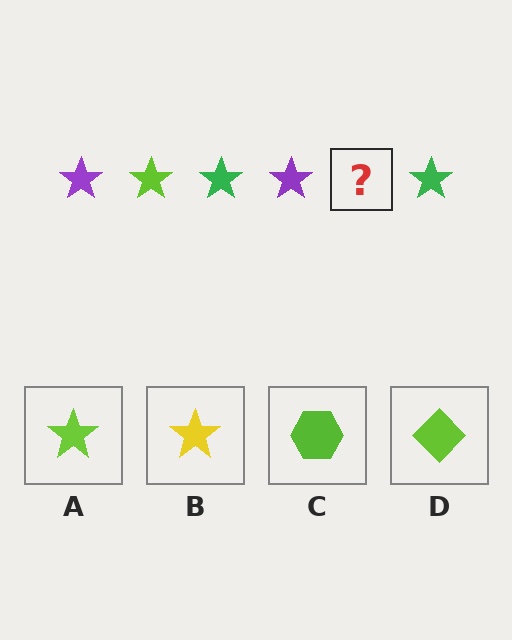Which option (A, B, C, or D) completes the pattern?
A.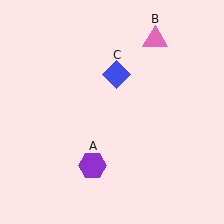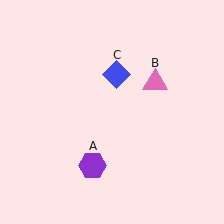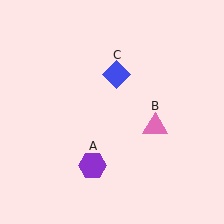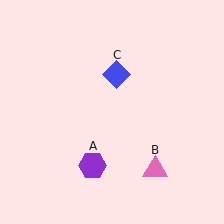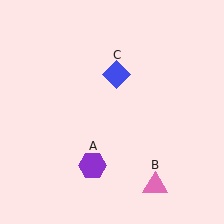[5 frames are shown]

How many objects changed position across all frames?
1 object changed position: pink triangle (object B).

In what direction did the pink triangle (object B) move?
The pink triangle (object B) moved down.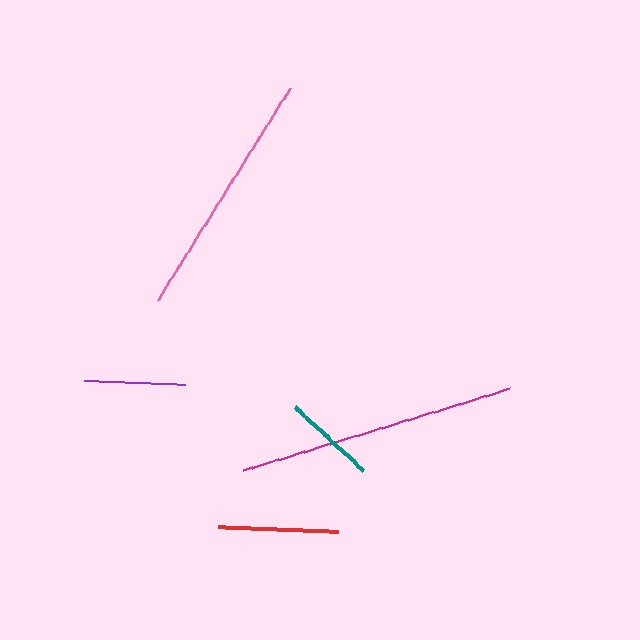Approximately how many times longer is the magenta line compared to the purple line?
The magenta line is approximately 2.7 times the length of the purple line.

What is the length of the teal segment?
The teal segment is approximately 94 pixels long.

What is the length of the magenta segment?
The magenta segment is approximately 278 pixels long.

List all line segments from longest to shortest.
From longest to shortest: magenta, pink, red, purple, teal.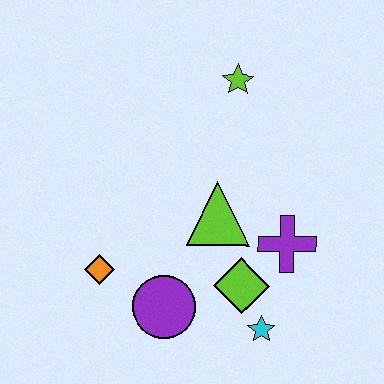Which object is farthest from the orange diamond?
The lime star is farthest from the orange diamond.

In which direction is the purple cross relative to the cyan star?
The purple cross is above the cyan star.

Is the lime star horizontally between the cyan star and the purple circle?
Yes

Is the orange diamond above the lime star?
No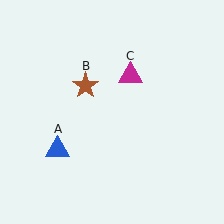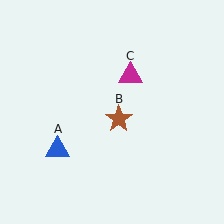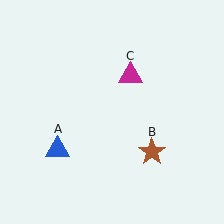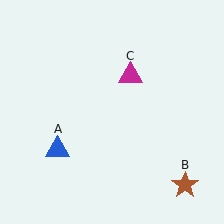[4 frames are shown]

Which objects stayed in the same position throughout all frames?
Blue triangle (object A) and magenta triangle (object C) remained stationary.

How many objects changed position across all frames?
1 object changed position: brown star (object B).